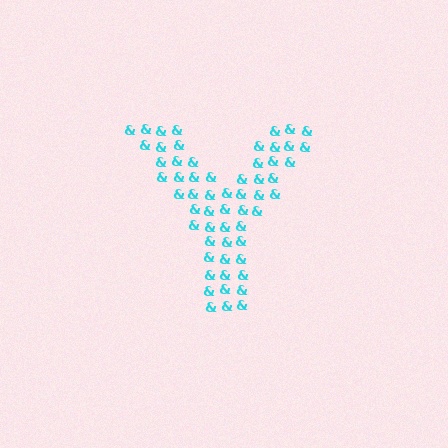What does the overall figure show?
The overall figure shows the letter Y.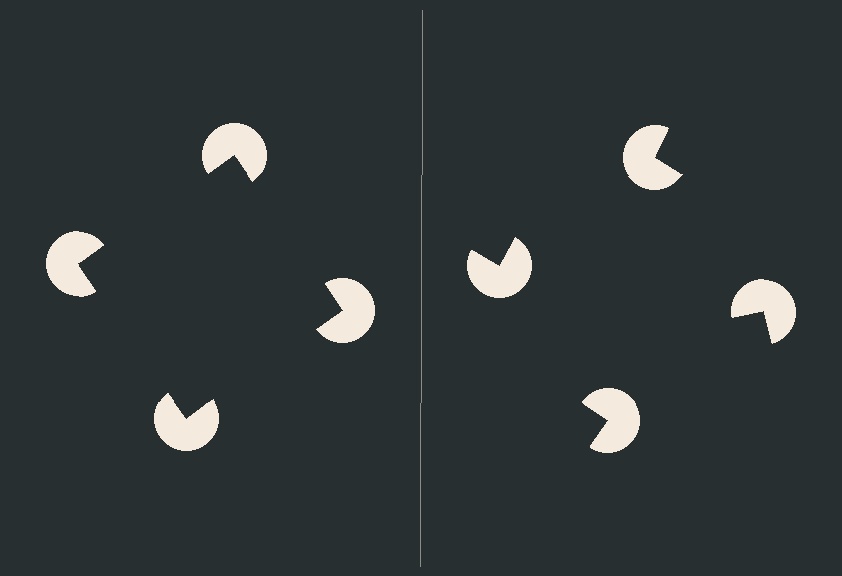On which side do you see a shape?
An illusory square appears on the left side. On the right side the wedge cuts are rotated, so no coherent shape forms.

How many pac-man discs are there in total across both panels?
8 — 4 on each side.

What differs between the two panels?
The pac-man discs are positioned identically on both sides; only the wedge orientations differ. On the left they align to a square; on the right they are misaligned.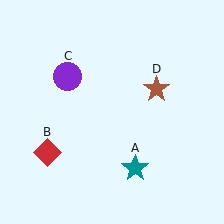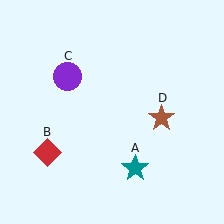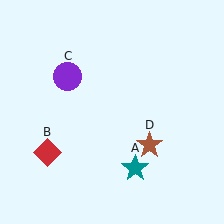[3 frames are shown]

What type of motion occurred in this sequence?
The brown star (object D) rotated clockwise around the center of the scene.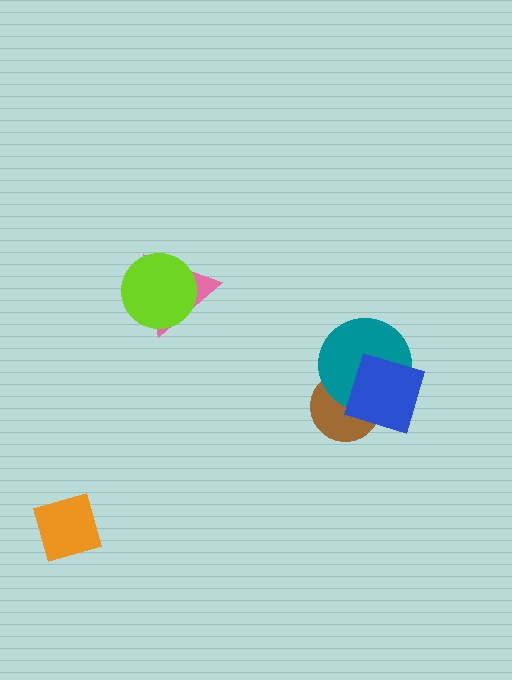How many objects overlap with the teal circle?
2 objects overlap with the teal circle.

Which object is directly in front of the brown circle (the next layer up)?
The teal circle is directly in front of the brown circle.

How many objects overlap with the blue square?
2 objects overlap with the blue square.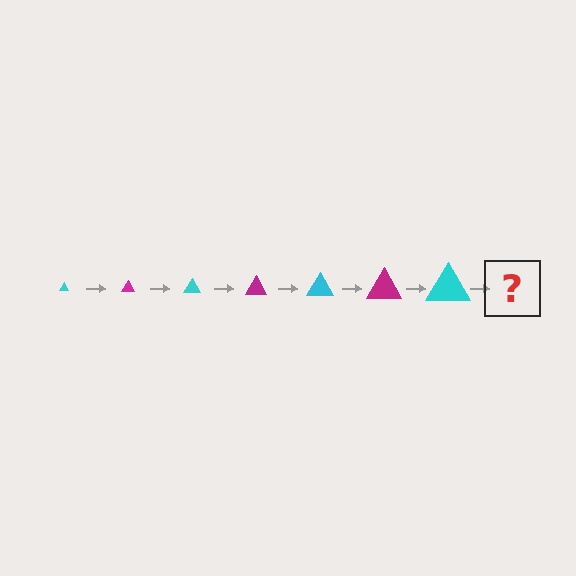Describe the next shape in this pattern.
It should be a magenta triangle, larger than the previous one.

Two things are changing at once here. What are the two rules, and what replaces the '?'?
The two rules are that the triangle grows larger each step and the color cycles through cyan and magenta. The '?' should be a magenta triangle, larger than the previous one.